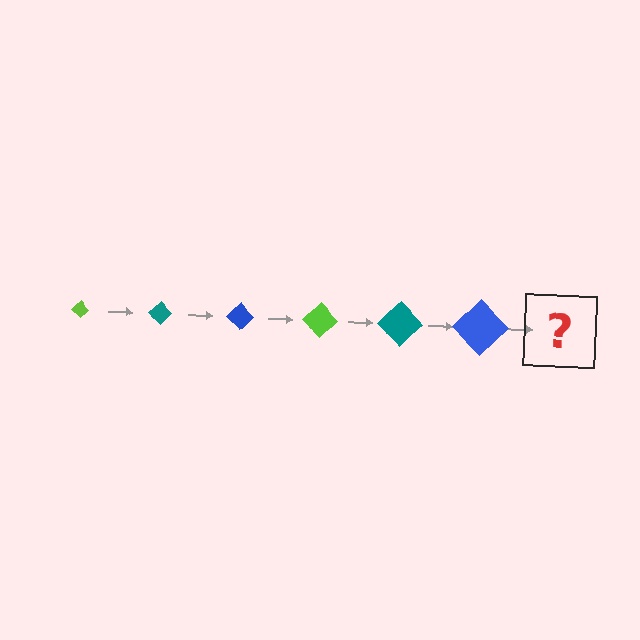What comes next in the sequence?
The next element should be a lime diamond, larger than the previous one.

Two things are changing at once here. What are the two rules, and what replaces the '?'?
The two rules are that the diamond grows larger each step and the color cycles through lime, teal, and blue. The '?' should be a lime diamond, larger than the previous one.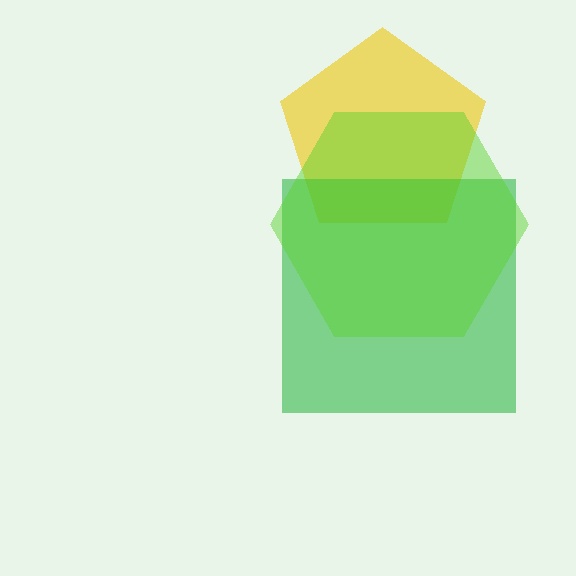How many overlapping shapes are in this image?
There are 3 overlapping shapes in the image.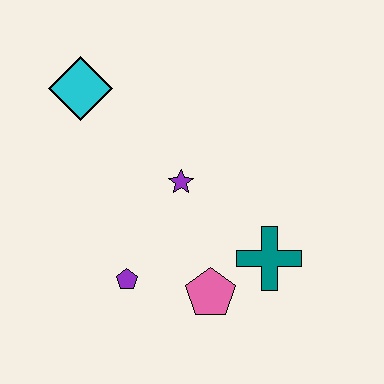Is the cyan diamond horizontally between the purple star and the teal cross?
No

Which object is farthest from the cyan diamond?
The teal cross is farthest from the cyan diamond.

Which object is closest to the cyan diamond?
The purple star is closest to the cyan diamond.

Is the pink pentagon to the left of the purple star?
No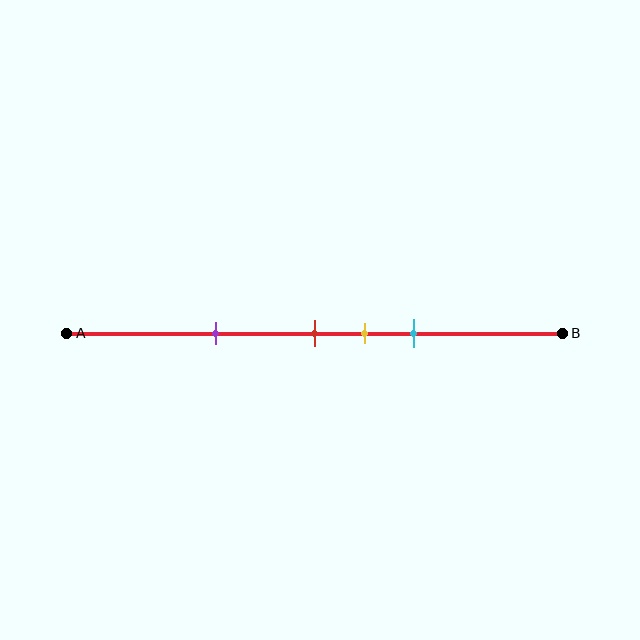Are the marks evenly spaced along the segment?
No, the marks are not evenly spaced.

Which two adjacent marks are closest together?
The red and yellow marks are the closest adjacent pair.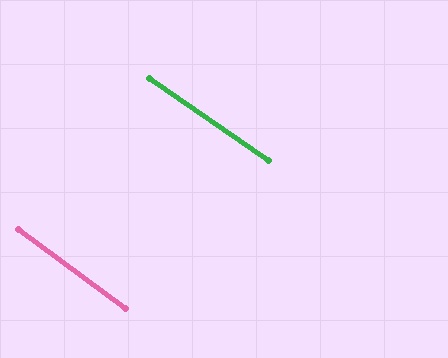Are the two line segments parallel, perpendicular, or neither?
Parallel — their directions differ by only 1.6°.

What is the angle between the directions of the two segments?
Approximately 2 degrees.